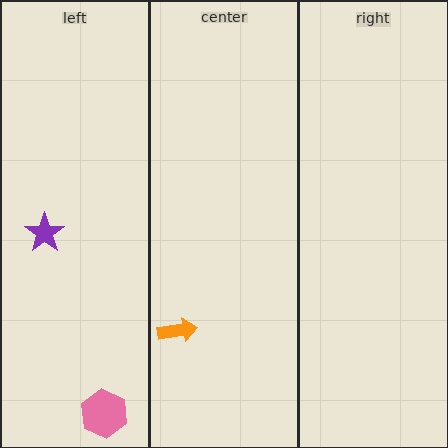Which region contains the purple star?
The left region.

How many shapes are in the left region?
2.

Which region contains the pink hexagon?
The left region.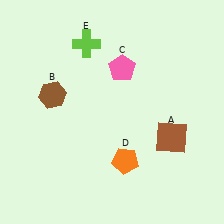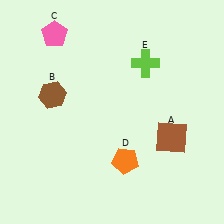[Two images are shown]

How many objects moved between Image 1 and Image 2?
2 objects moved between the two images.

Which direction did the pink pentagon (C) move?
The pink pentagon (C) moved left.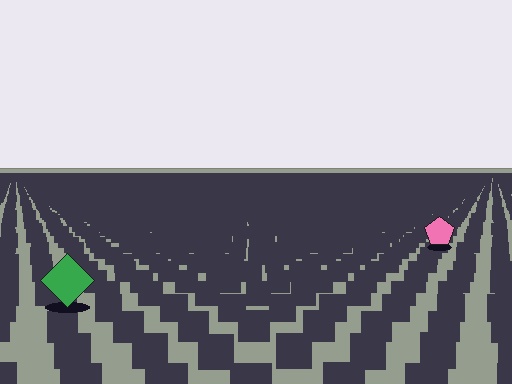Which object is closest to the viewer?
The green diamond is closest. The texture marks near it are larger and more spread out.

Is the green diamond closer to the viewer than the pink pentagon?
Yes. The green diamond is closer — you can tell from the texture gradient: the ground texture is coarser near it.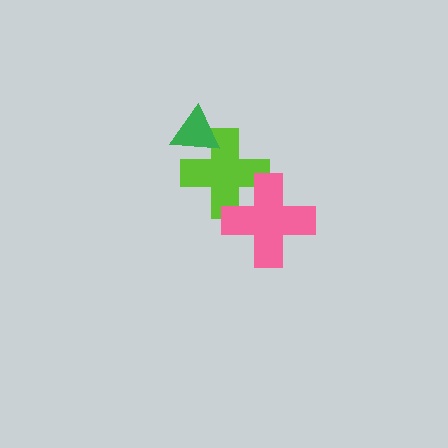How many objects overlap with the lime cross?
2 objects overlap with the lime cross.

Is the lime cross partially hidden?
Yes, it is partially covered by another shape.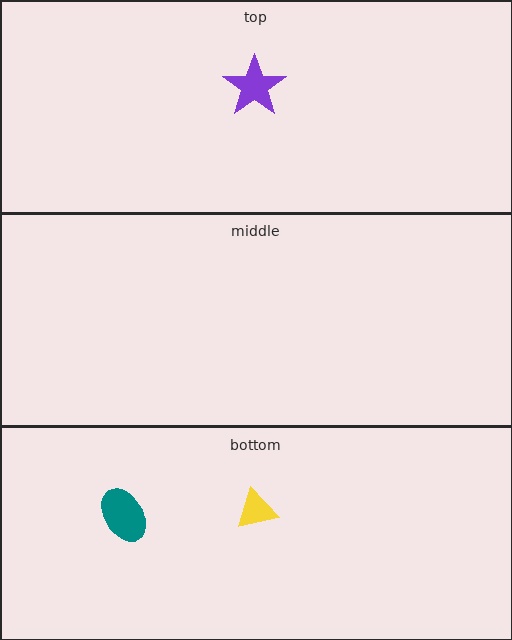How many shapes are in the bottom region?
2.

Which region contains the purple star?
The top region.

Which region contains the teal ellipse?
The bottom region.